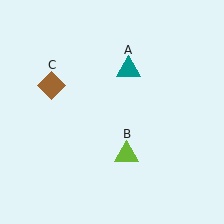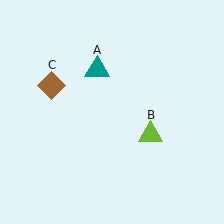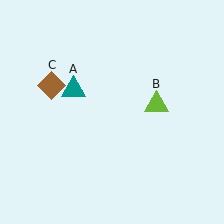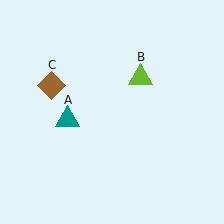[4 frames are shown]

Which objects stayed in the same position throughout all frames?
Brown diamond (object C) remained stationary.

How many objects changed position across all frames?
2 objects changed position: teal triangle (object A), lime triangle (object B).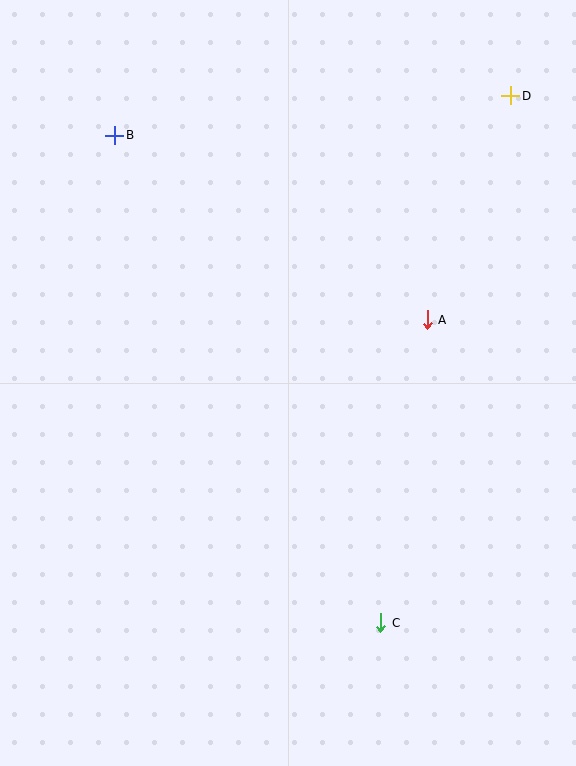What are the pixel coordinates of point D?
Point D is at (511, 96).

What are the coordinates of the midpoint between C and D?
The midpoint between C and D is at (446, 359).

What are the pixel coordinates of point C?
Point C is at (381, 623).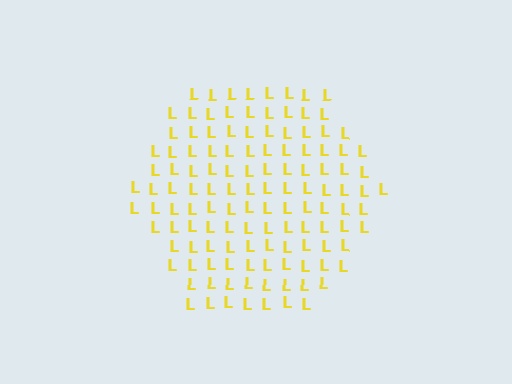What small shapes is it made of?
It is made of small letter L's.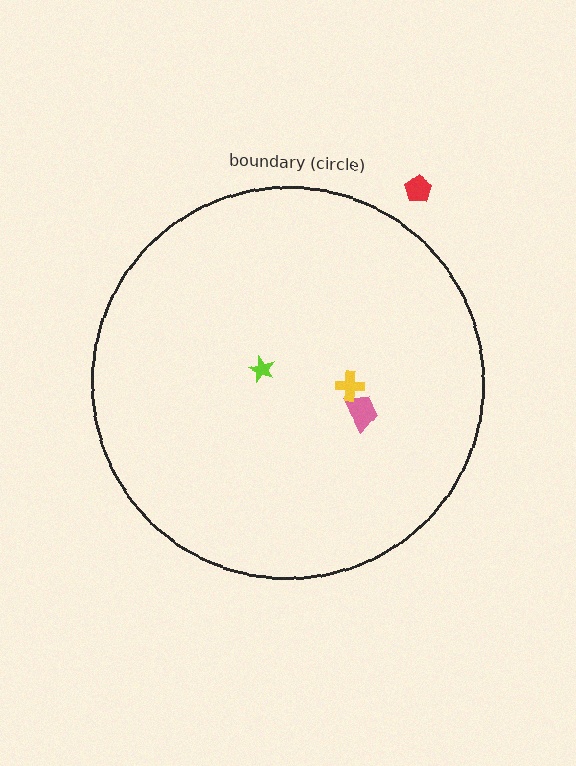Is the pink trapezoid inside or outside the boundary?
Inside.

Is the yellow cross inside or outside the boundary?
Inside.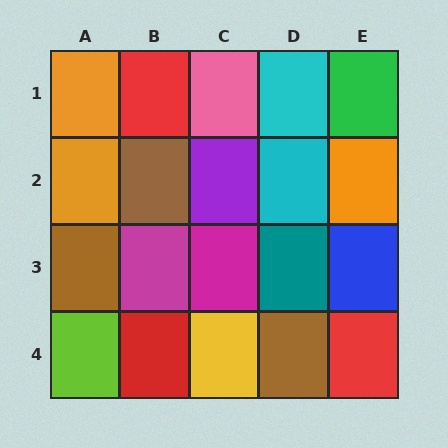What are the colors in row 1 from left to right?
Orange, red, pink, cyan, green.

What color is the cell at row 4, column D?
Brown.